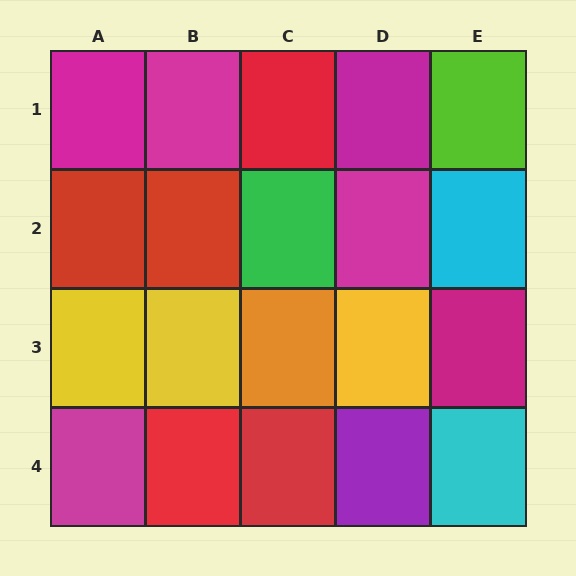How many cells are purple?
1 cell is purple.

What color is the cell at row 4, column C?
Red.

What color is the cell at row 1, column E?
Lime.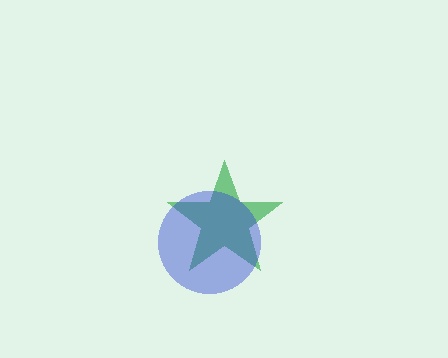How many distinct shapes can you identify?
There are 2 distinct shapes: a green star, a blue circle.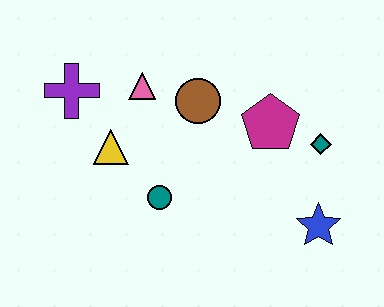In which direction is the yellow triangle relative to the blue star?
The yellow triangle is to the left of the blue star.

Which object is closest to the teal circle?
The yellow triangle is closest to the teal circle.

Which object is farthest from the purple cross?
The blue star is farthest from the purple cross.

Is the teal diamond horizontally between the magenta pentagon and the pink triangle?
No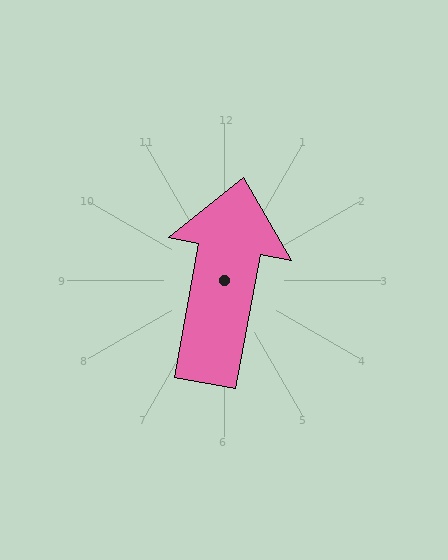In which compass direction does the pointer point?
North.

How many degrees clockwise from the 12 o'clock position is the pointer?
Approximately 11 degrees.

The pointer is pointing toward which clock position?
Roughly 12 o'clock.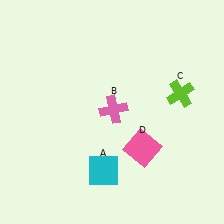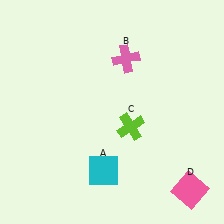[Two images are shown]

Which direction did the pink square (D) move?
The pink square (D) moved right.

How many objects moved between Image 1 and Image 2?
3 objects moved between the two images.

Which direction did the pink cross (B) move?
The pink cross (B) moved up.